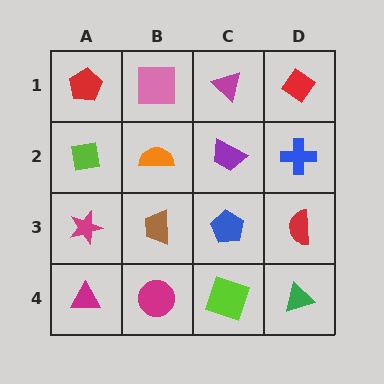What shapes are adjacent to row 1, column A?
A lime square (row 2, column A), a pink square (row 1, column B).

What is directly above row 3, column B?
An orange semicircle.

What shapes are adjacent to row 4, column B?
A brown trapezoid (row 3, column B), a magenta triangle (row 4, column A), a lime square (row 4, column C).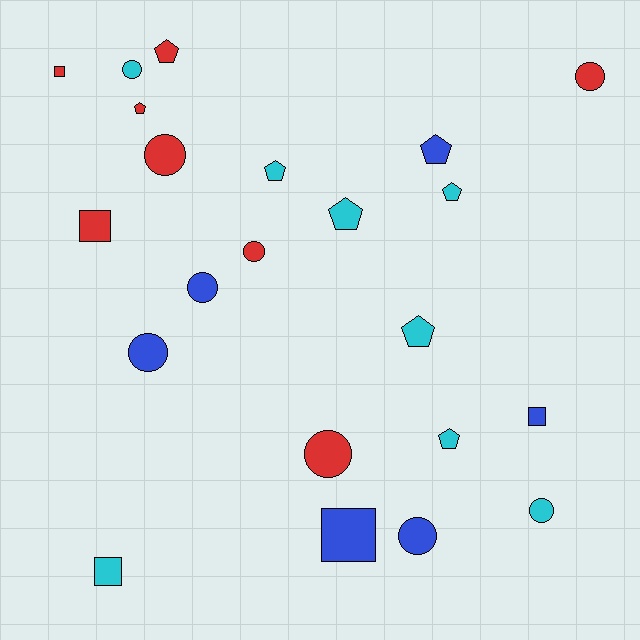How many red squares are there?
There are 2 red squares.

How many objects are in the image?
There are 22 objects.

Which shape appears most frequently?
Circle, with 9 objects.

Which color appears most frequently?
Cyan, with 8 objects.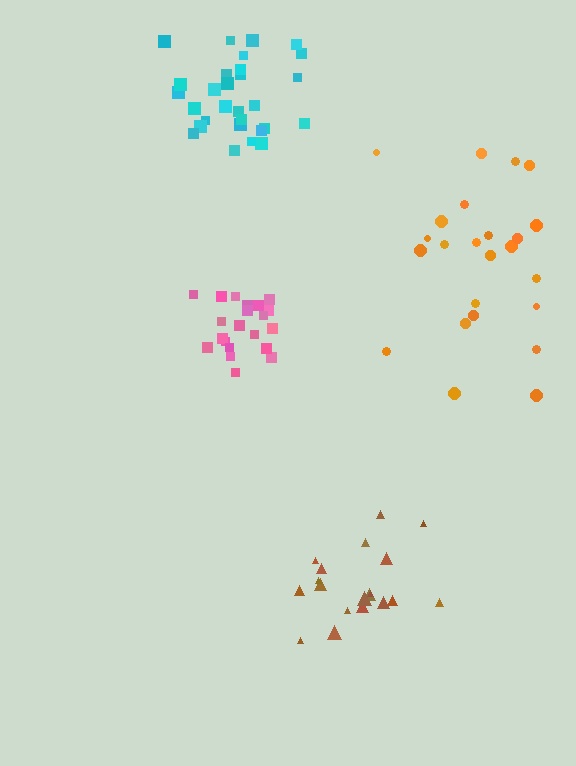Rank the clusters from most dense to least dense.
pink, cyan, brown, orange.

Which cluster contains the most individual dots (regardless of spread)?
Cyan (29).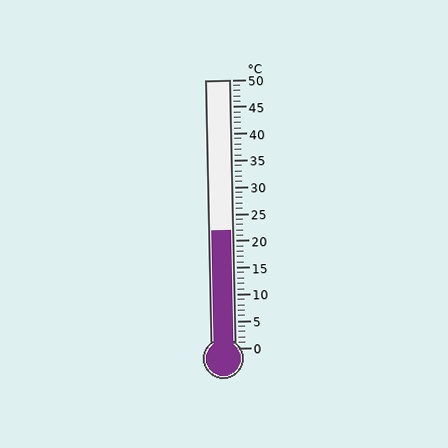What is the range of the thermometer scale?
The thermometer scale ranges from 0°C to 50°C.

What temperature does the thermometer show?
The thermometer shows approximately 22°C.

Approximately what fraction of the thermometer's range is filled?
The thermometer is filled to approximately 45% of its range.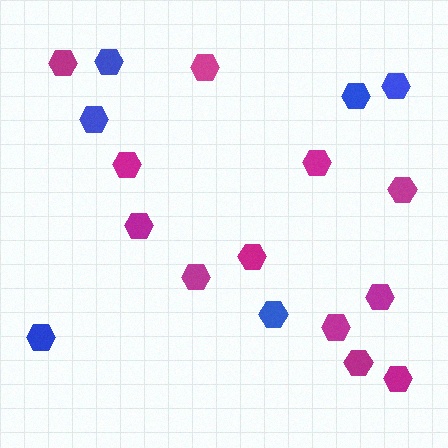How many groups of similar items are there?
There are 2 groups: one group of magenta hexagons (12) and one group of blue hexagons (6).